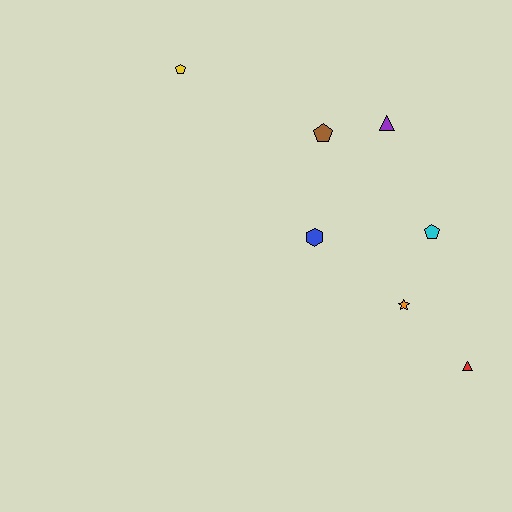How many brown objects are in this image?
There is 1 brown object.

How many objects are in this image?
There are 7 objects.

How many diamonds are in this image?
There are no diamonds.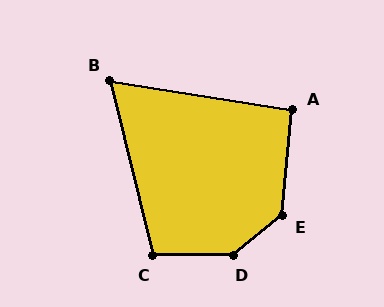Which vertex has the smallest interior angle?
B, at approximately 68 degrees.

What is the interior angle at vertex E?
Approximately 134 degrees (obtuse).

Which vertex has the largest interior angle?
D, at approximately 142 degrees.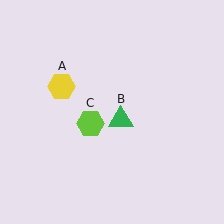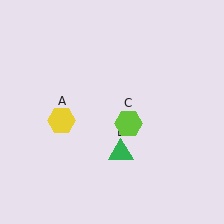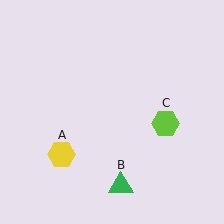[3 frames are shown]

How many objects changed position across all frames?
3 objects changed position: yellow hexagon (object A), green triangle (object B), lime hexagon (object C).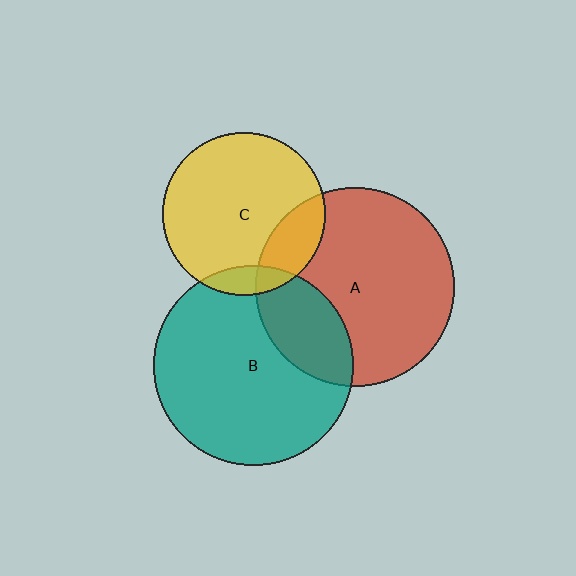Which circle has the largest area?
Circle B (teal).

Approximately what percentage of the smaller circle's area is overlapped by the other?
Approximately 10%.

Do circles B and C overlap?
Yes.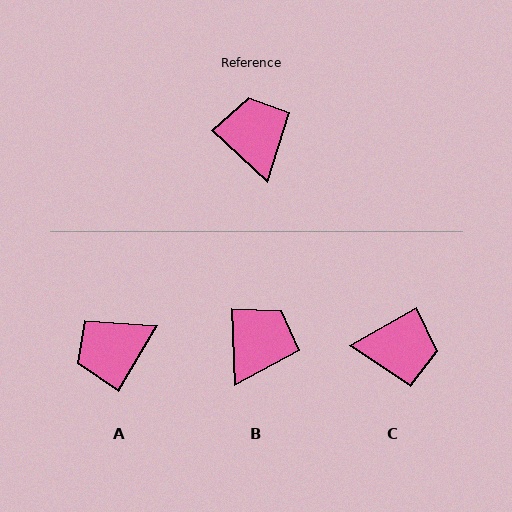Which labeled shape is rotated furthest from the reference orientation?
C, about 107 degrees away.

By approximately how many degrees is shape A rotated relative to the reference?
Approximately 102 degrees counter-clockwise.